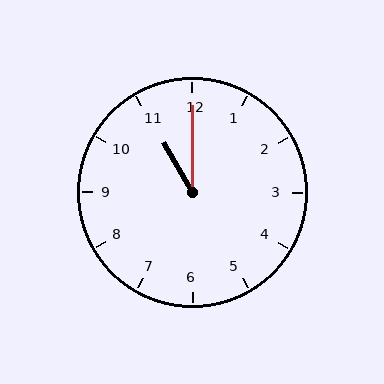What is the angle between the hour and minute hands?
Approximately 30 degrees.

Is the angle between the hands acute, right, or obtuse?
It is acute.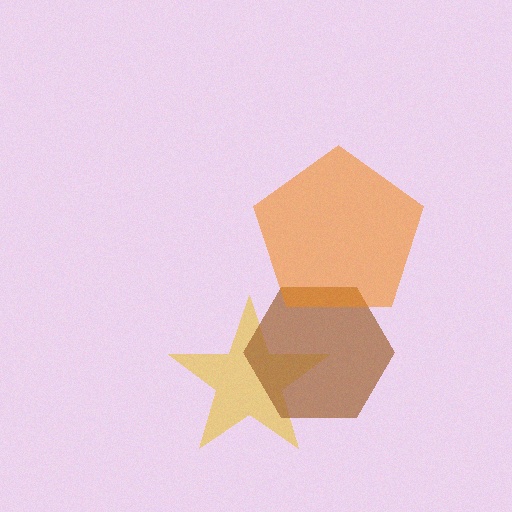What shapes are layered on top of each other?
The layered shapes are: a yellow star, a brown hexagon, an orange pentagon.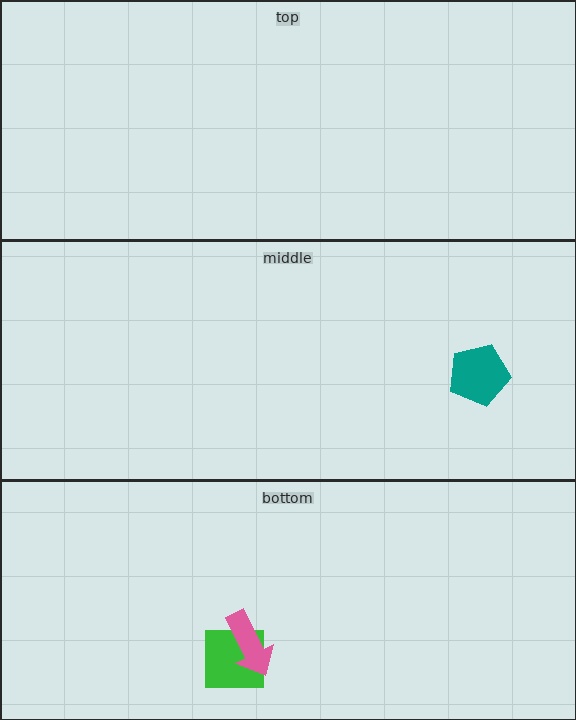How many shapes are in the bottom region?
2.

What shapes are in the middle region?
The teal pentagon.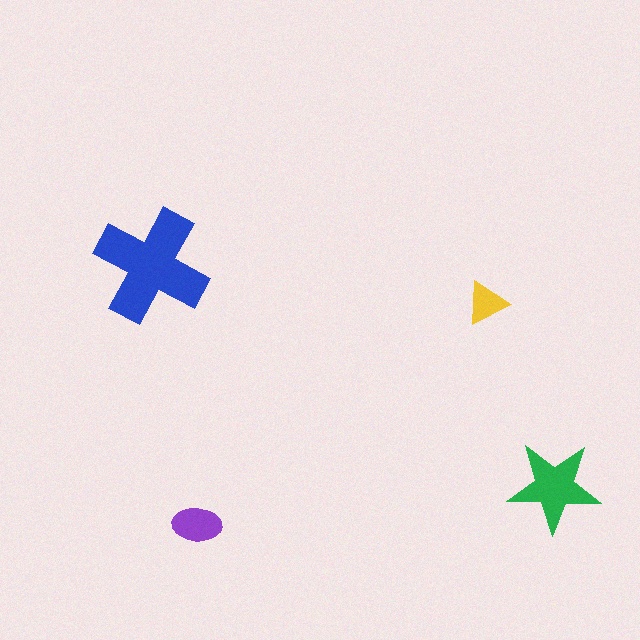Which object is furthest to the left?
The blue cross is leftmost.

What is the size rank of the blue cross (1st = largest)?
1st.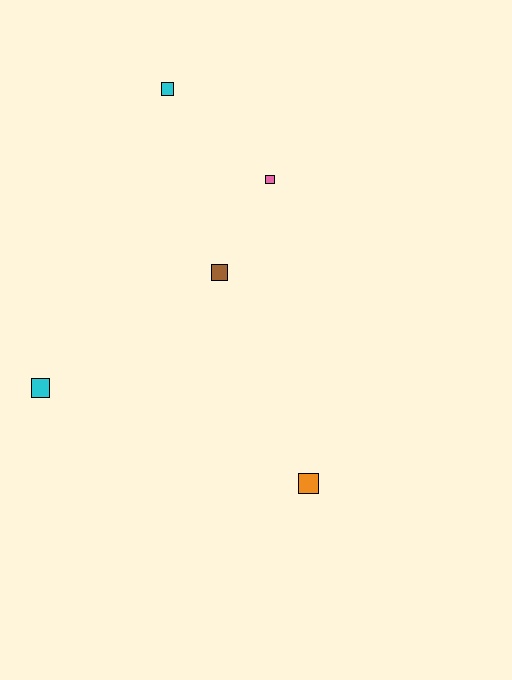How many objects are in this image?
There are 5 objects.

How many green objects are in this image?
There are no green objects.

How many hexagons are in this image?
There are no hexagons.